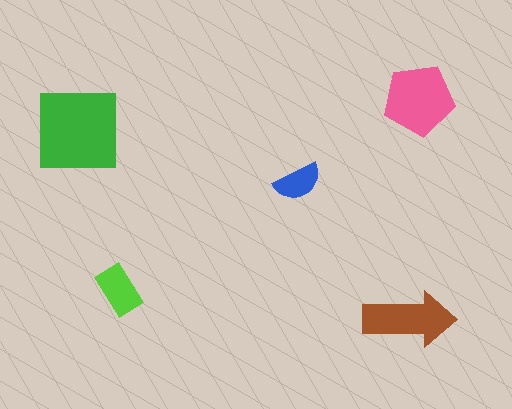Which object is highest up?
The pink pentagon is topmost.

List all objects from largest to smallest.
The green square, the pink pentagon, the brown arrow, the lime rectangle, the blue semicircle.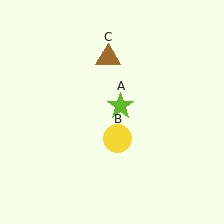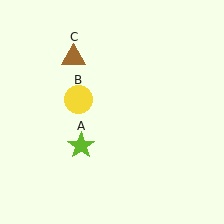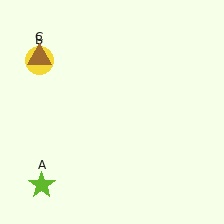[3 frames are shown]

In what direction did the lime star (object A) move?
The lime star (object A) moved down and to the left.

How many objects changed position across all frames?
3 objects changed position: lime star (object A), yellow circle (object B), brown triangle (object C).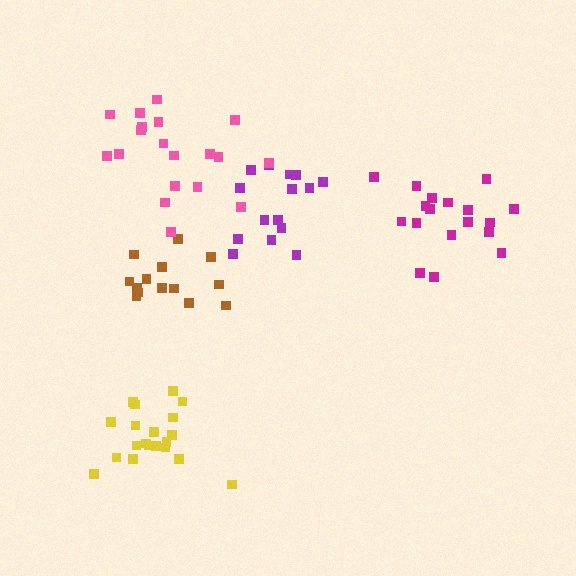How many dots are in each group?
Group 1: 15 dots, Group 2: 14 dots, Group 3: 18 dots, Group 4: 19 dots, Group 5: 20 dots (86 total).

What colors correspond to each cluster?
The clusters are colored: purple, brown, magenta, pink, yellow.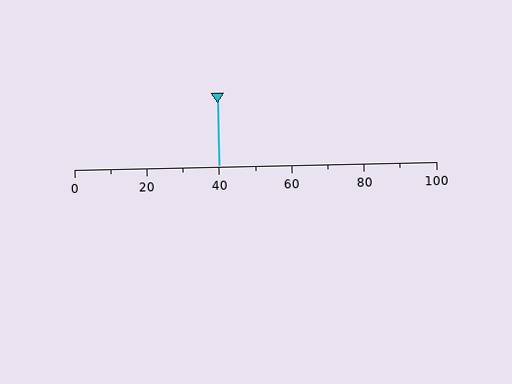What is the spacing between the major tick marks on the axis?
The major ticks are spaced 20 apart.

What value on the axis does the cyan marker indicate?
The marker indicates approximately 40.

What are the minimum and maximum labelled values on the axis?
The axis runs from 0 to 100.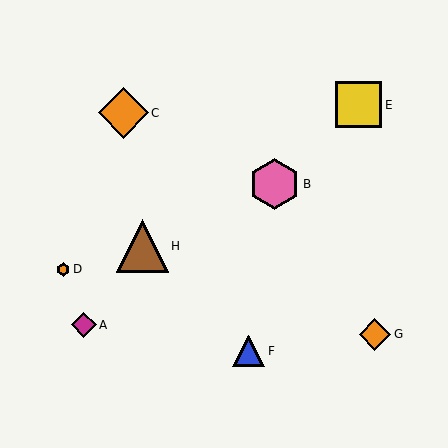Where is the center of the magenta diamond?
The center of the magenta diamond is at (84, 325).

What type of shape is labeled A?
Shape A is a magenta diamond.